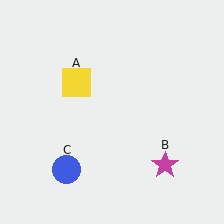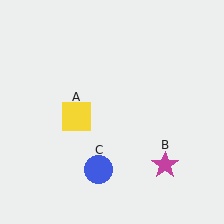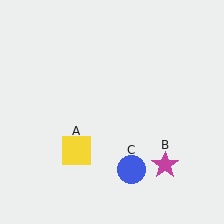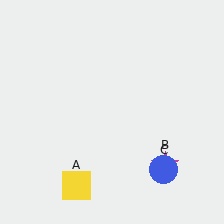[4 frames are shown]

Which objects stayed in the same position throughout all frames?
Magenta star (object B) remained stationary.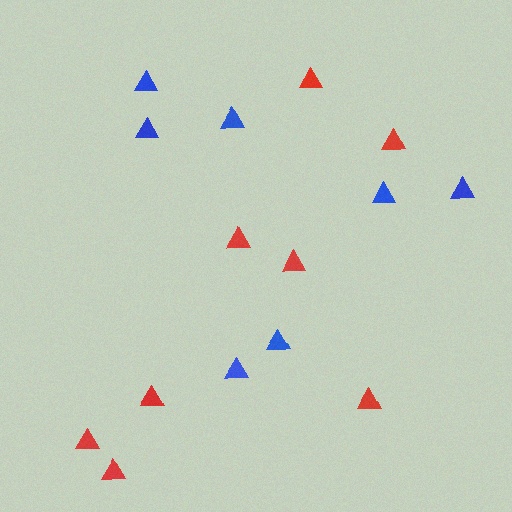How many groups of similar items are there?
There are 2 groups: one group of red triangles (8) and one group of blue triangles (7).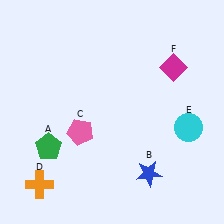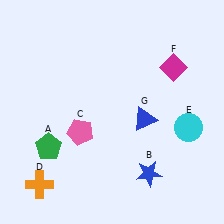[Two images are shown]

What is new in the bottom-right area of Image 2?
A blue triangle (G) was added in the bottom-right area of Image 2.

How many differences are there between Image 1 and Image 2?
There is 1 difference between the two images.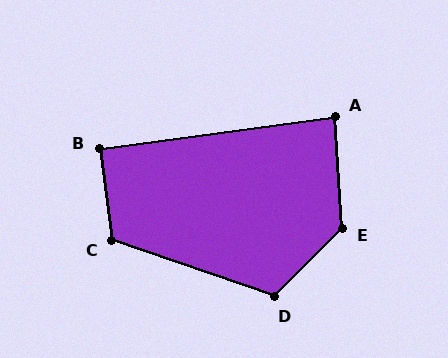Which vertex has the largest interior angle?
E, at approximately 132 degrees.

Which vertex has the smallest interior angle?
A, at approximately 86 degrees.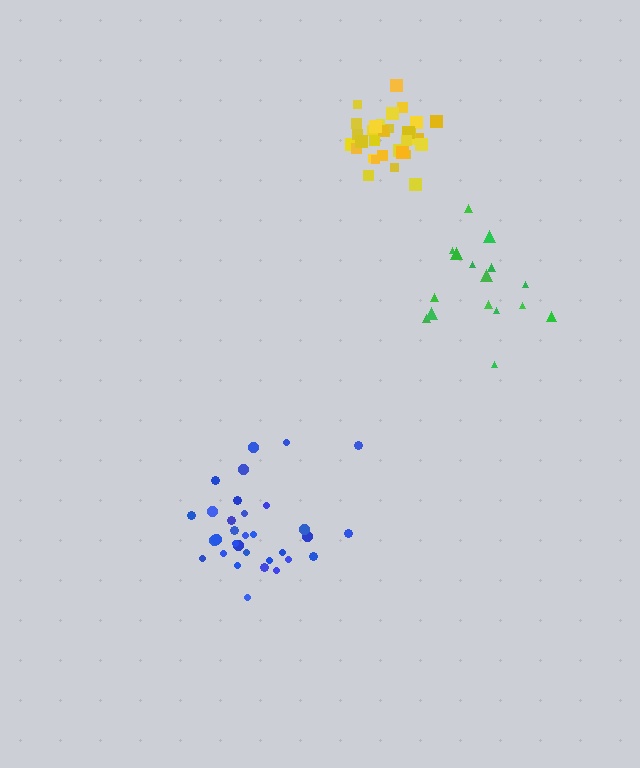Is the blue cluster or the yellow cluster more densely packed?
Yellow.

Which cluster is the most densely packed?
Yellow.